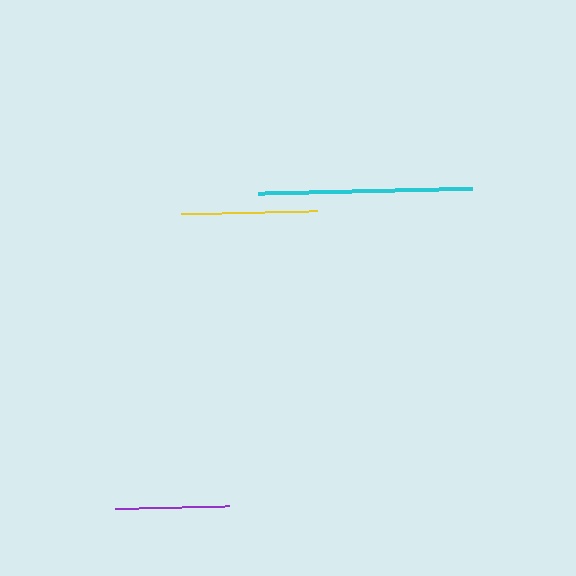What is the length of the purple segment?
The purple segment is approximately 114 pixels long.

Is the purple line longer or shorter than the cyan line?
The cyan line is longer than the purple line.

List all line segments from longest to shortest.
From longest to shortest: cyan, yellow, purple.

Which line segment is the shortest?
The purple line is the shortest at approximately 114 pixels.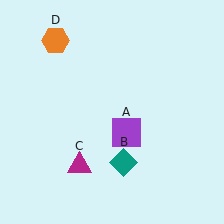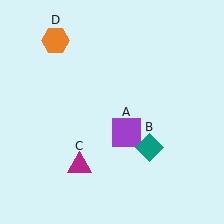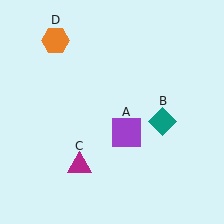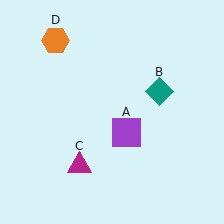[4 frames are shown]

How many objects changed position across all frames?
1 object changed position: teal diamond (object B).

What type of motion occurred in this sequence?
The teal diamond (object B) rotated counterclockwise around the center of the scene.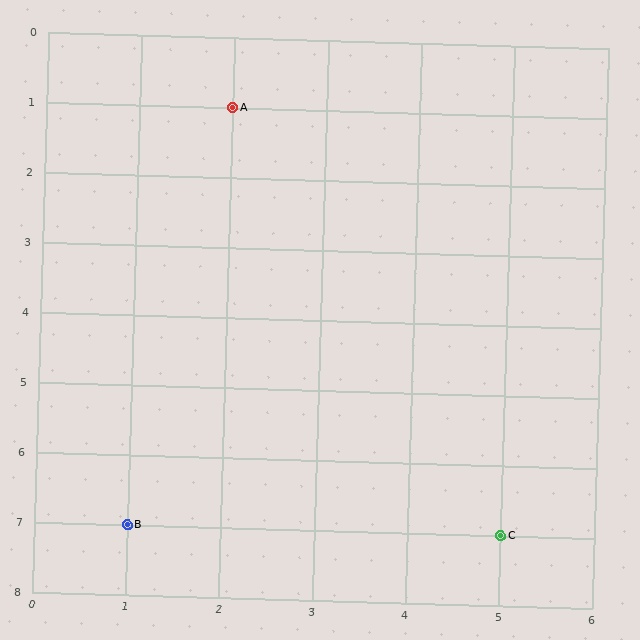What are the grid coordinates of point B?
Point B is at grid coordinates (1, 7).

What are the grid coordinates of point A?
Point A is at grid coordinates (2, 1).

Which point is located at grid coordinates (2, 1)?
Point A is at (2, 1).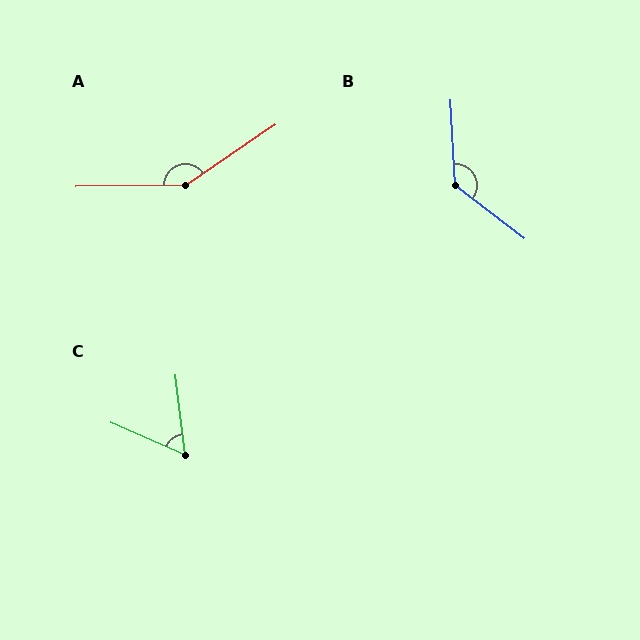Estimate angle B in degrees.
Approximately 131 degrees.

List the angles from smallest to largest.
C (59°), B (131°), A (147°).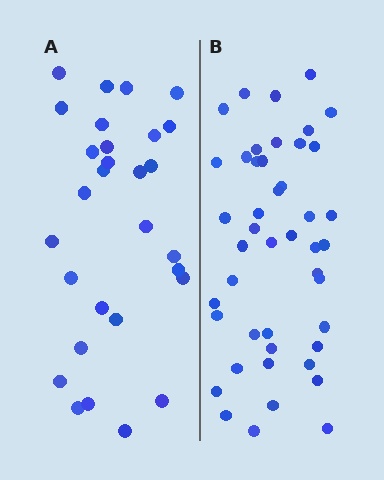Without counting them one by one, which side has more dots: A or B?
Region B (the right region) has more dots.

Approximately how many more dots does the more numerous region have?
Region B has approximately 15 more dots than region A.